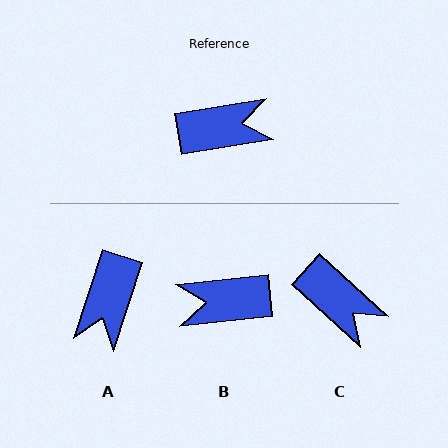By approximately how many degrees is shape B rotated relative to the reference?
Approximately 177 degrees counter-clockwise.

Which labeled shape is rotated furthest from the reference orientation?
B, about 177 degrees away.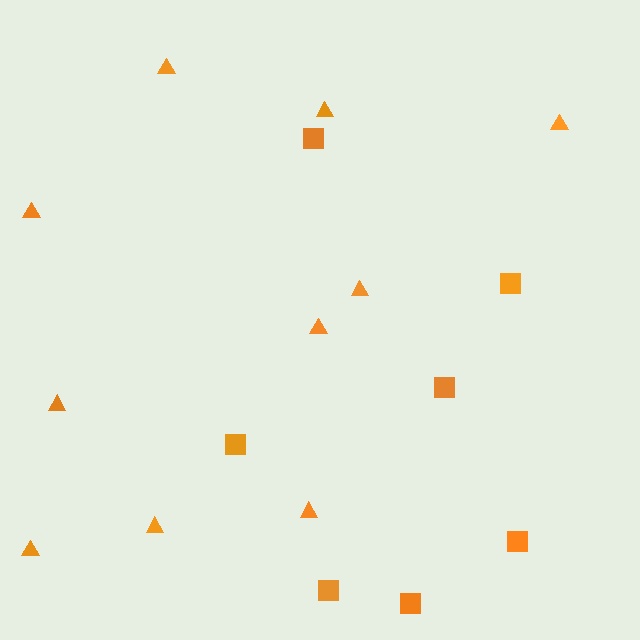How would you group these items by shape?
There are 2 groups: one group of squares (7) and one group of triangles (10).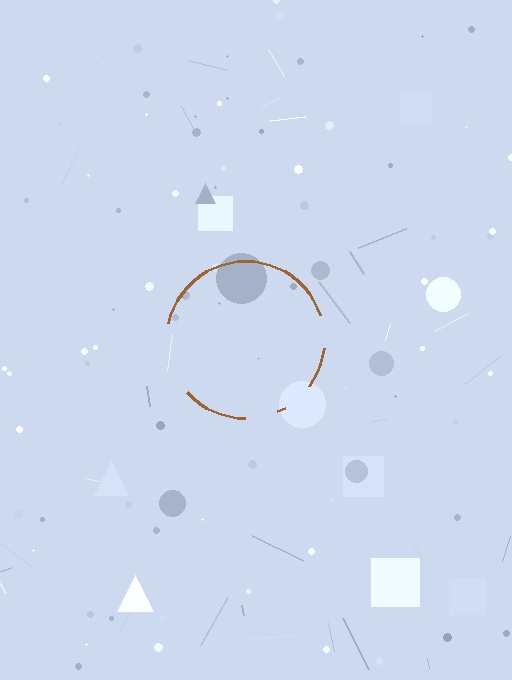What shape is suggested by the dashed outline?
The dashed outline suggests a circle.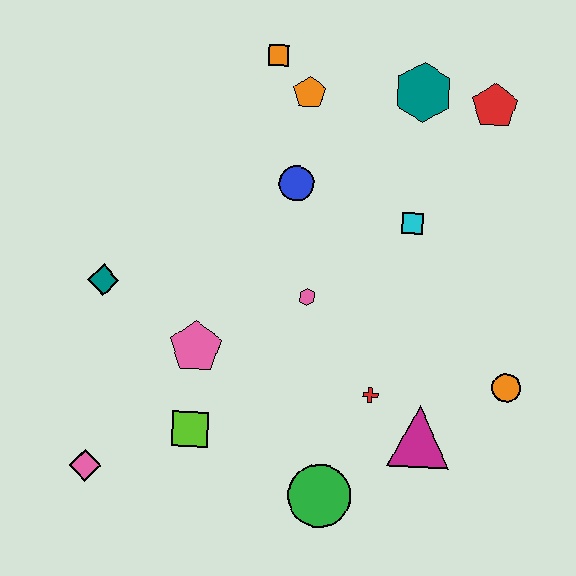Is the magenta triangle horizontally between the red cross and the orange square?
No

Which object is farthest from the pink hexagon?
The pink diamond is farthest from the pink hexagon.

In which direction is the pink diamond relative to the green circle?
The pink diamond is to the left of the green circle.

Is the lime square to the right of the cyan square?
No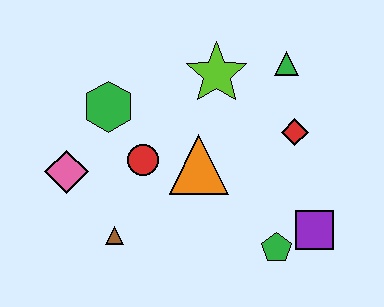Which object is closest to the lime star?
The green triangle is closest to the lime star.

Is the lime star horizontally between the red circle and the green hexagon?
No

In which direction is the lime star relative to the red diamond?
The lime star is to the left of the red diamond.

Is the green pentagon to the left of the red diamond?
Yes